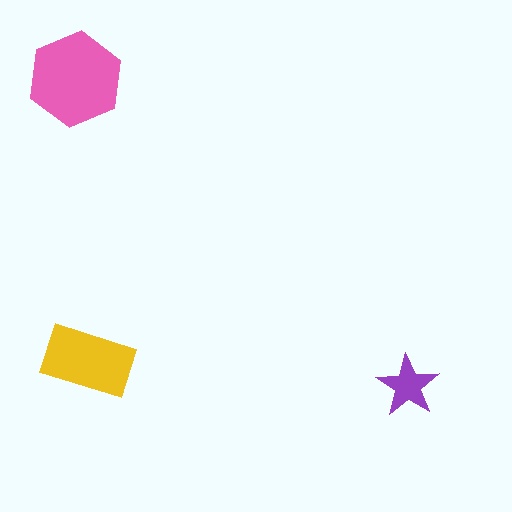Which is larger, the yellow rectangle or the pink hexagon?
The pink hexagon.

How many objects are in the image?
There are 3 objects in the image.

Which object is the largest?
The pink hexagon.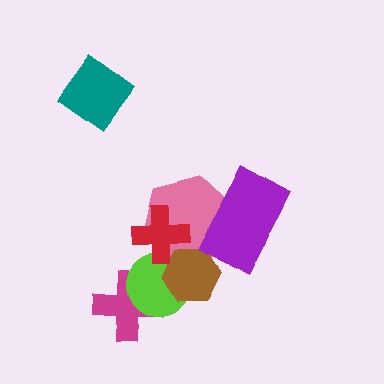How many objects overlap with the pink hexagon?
4 objects overlap with the pink hexagon.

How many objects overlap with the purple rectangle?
1 object overlaps with the purple rectangle.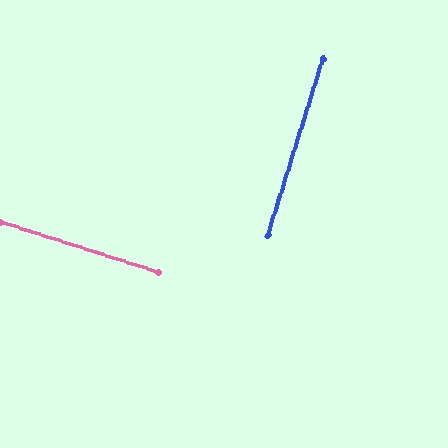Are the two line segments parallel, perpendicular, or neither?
Perpendicular — they meet at approximately 90°.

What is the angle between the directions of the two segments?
Approximately 90 degrees.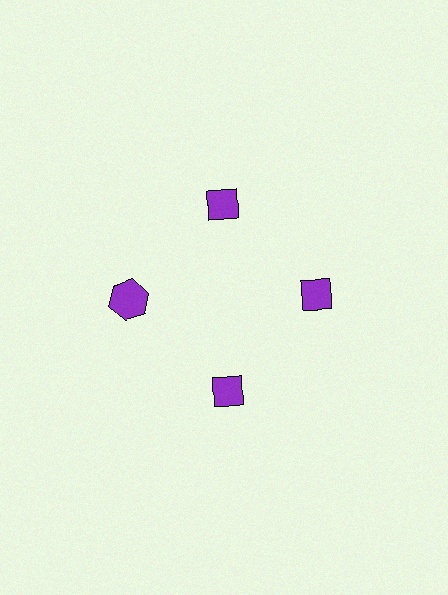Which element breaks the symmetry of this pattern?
The purple hexagon at roughly the 9 o'clock position breaks the symmetry. All other shapes are purple diamonds.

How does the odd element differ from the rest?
It has a different shape: hexagon instead of diamond.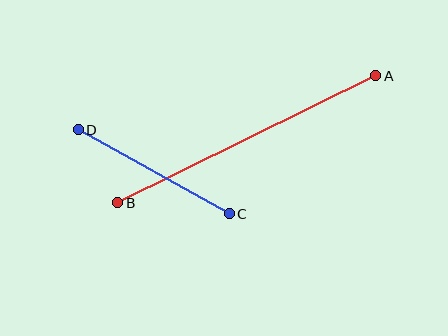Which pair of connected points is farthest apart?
Points A and B are farthest apart.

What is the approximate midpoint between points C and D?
The midpoint is at approximately (154, 172) pixels.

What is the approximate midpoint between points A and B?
The midpoint is at approximately (247, 139) pixels.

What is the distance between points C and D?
The distance is approximately 173 pixels.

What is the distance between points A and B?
The distance is approximately 287 pixels.